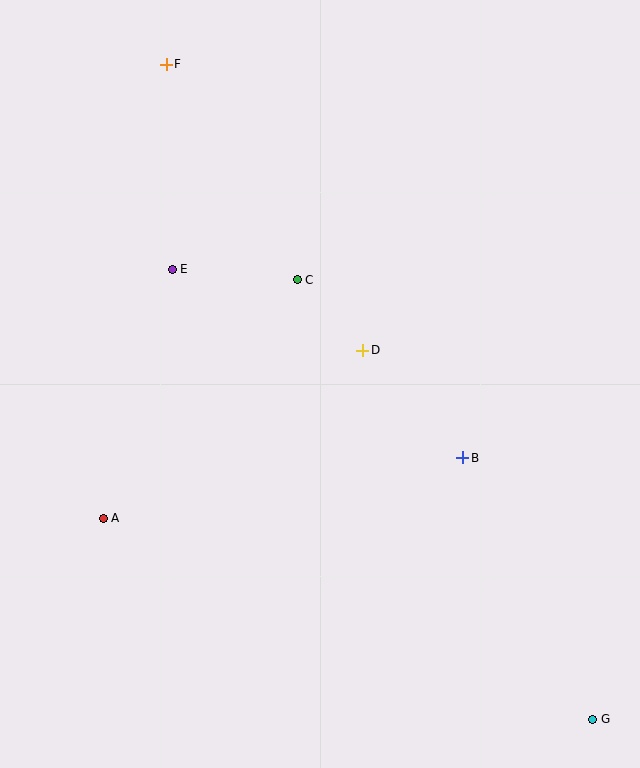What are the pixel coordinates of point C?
Point C is at (297, 280).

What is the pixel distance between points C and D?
The distance between C and D is 96 pixels.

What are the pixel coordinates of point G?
Point G is at (593, 719).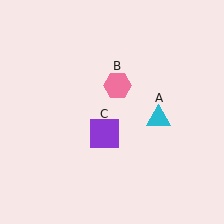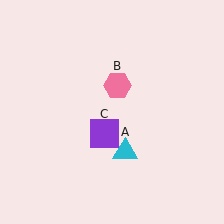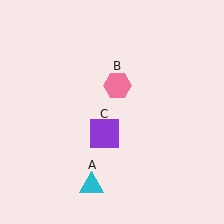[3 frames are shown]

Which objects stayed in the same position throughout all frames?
Pink hexagon (object B) and purple square (object C) remained stationary.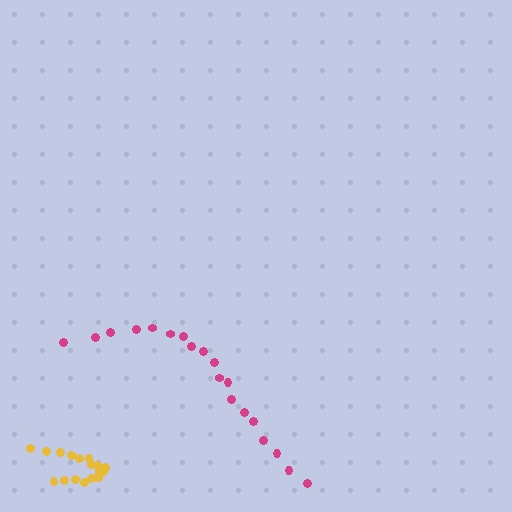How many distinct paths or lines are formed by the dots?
There are 2 distinct paths.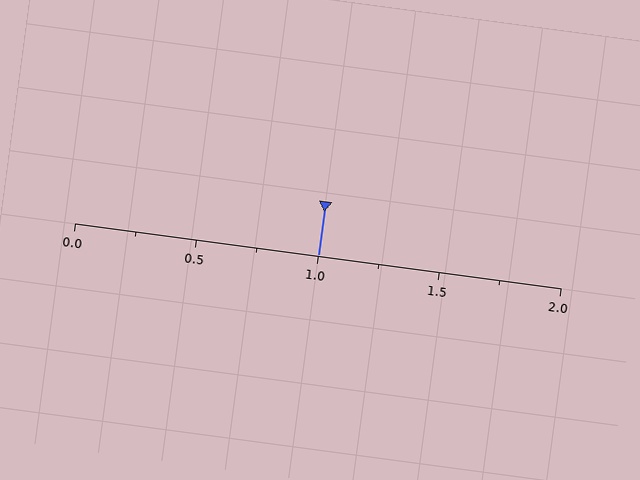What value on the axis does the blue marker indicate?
The marker indicates approximately 1.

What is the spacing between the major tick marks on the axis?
The major ticks are spaced 0.5 apart.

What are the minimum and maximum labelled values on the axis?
The axis runs from 0.0 to 2.0.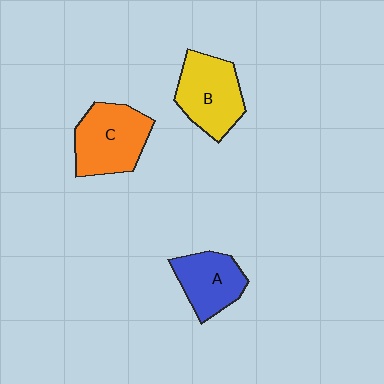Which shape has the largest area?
Shape C (orange).